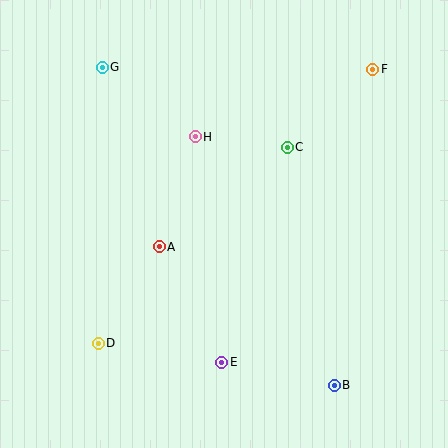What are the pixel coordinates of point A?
Point A is at (159, 247).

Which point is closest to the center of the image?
Point A at (159, 247) is closest to the center.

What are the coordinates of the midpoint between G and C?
The midpoint between G and C is at (195, 107).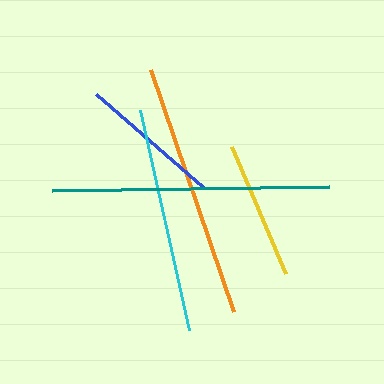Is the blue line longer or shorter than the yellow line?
The blue line is longer than the yellow line.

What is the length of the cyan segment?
The cyan segment is approximately 225 pixels long.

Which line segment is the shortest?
The yellow line is the shortest at approximately 139 pixels.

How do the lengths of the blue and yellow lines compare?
The blue and yellow lines are approximately the same length.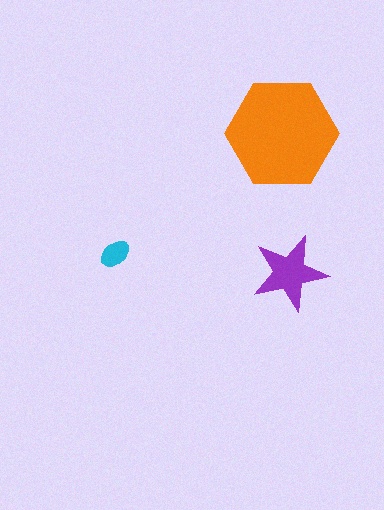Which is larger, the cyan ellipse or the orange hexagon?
The orange hexagon.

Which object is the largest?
The orange hexagon.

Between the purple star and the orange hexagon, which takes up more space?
The orange hexagon.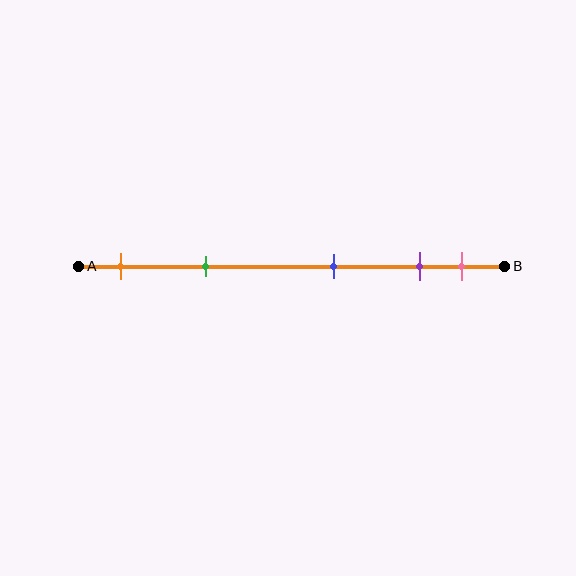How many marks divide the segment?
There are 5 marks dividing the segment.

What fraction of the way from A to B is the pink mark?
The pink mark is approximately 90% (0.9) of the way from A to B.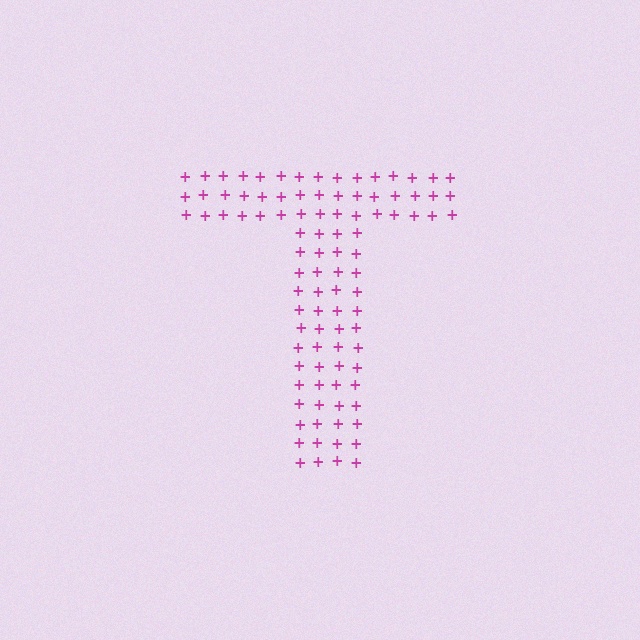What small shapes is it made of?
It is made of small plus signs.